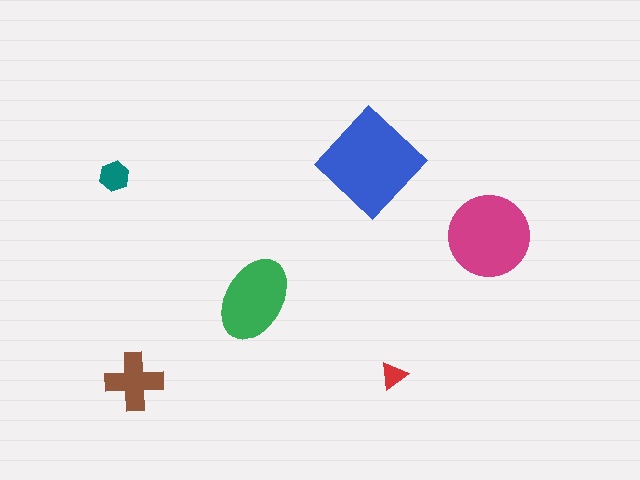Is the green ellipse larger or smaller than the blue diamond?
Smaller.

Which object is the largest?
The blue diamond.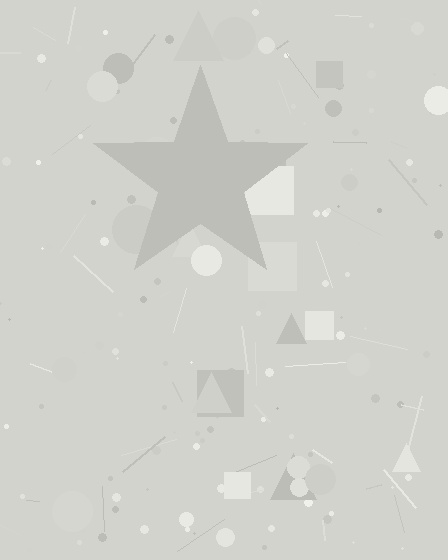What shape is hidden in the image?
A star is hidden in the image.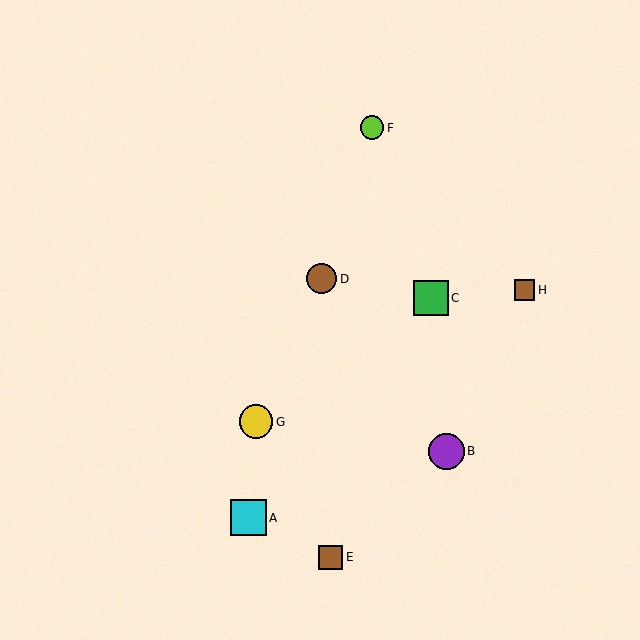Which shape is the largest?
The cyan square (labeled A) is the largest.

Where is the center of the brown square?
The center of the brown square is at (525, 290).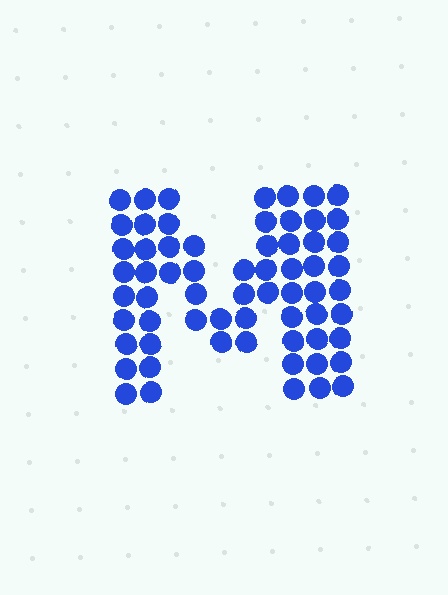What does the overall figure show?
The overall figure shows the letter M.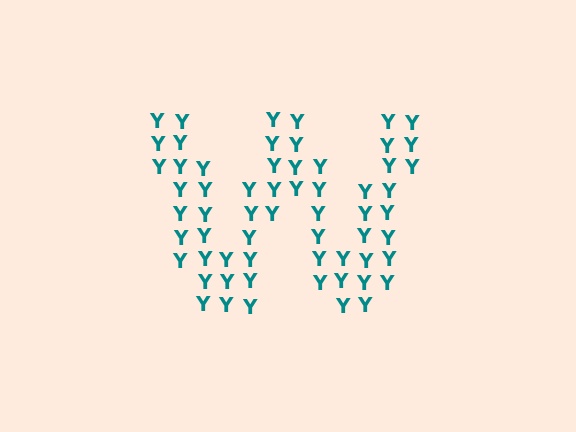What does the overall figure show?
The overall figure shows the letter W.